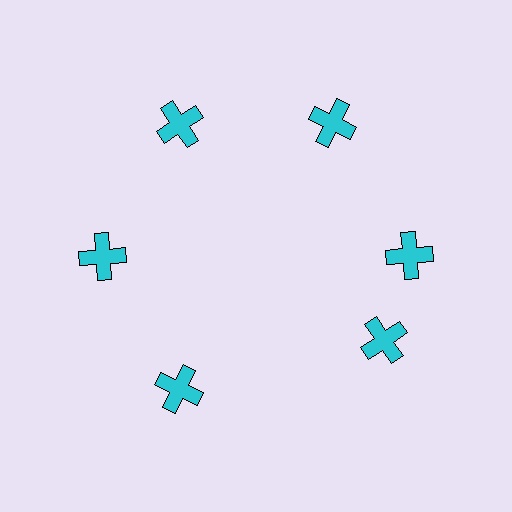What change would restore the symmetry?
The symmetry would be restored by rotating it back into even spacing with its neighbors so that all 6 crosses sit at equal angles and equal distance from the center.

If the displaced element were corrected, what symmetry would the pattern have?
It would have 6-fold rotational symmetry — the pattern would map onto itself every 60 degrees.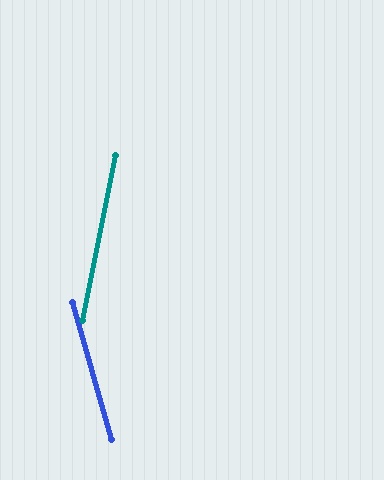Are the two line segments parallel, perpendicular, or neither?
Neither parallel nor perpendicular — they differ by about 27°.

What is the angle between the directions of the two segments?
Approximately 27 degrees.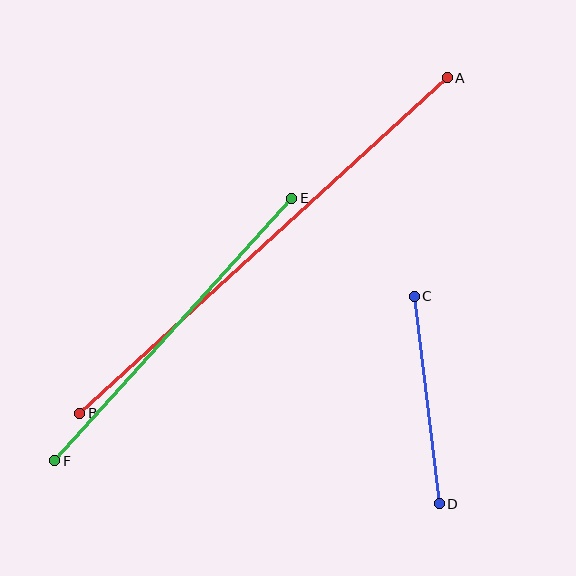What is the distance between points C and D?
The distance is approximately 209 pixels.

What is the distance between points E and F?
The distance is approximately 354 pixels.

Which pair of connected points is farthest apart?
Points A and B are farthest apart.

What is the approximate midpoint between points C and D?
The midpoint is at approximately (427, 400) pixels.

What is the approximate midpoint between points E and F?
The midpoint is at approximately (173, 330) pixels.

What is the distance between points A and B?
The distance is approximately 498 pixels.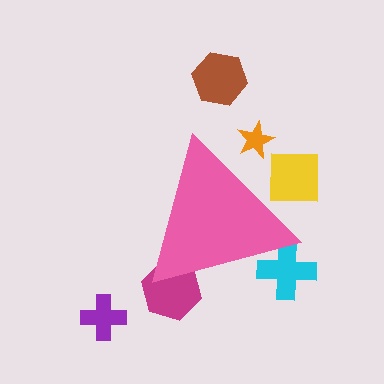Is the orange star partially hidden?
Yes, the orange star is partially hidden behind the pink triangle.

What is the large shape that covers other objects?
A pink triangle.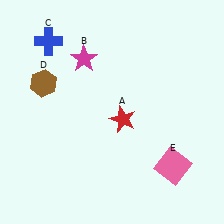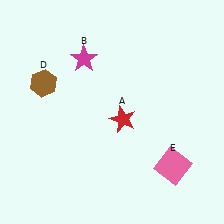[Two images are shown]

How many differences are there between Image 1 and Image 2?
There is 1 difference between the two images.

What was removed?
The blue cross (C) was removed in Image 2.